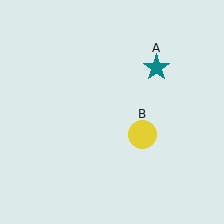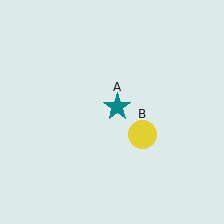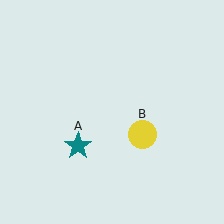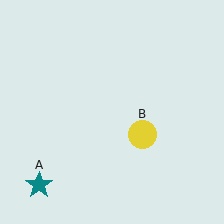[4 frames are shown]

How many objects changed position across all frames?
1 object changed position: teal star (object A).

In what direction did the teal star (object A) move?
The teal star (object A) moved down and to the left.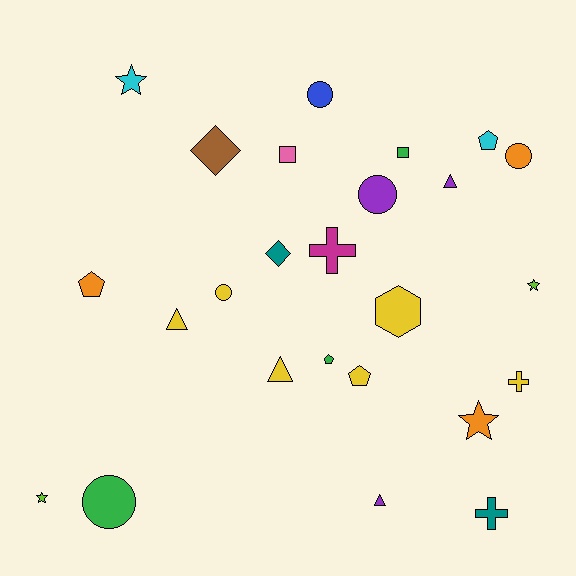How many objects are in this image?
There are 25 objects.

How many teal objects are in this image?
There are 2 teal objects.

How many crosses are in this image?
There are 3 crosses.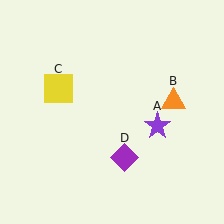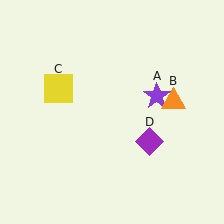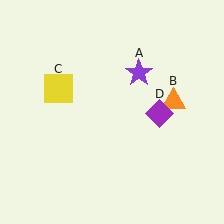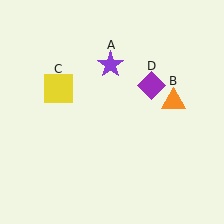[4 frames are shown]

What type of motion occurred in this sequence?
The purple star (object A), purple diamond (object D) rotated counterclockwise around the center of the scene.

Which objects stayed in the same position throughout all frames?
Orange triangle (object B) and yellow square (object C) remained stationary.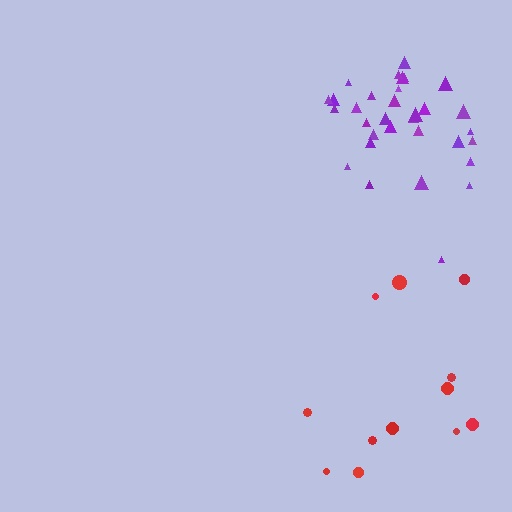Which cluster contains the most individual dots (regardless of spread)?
Purple (32).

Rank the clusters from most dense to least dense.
purple, red.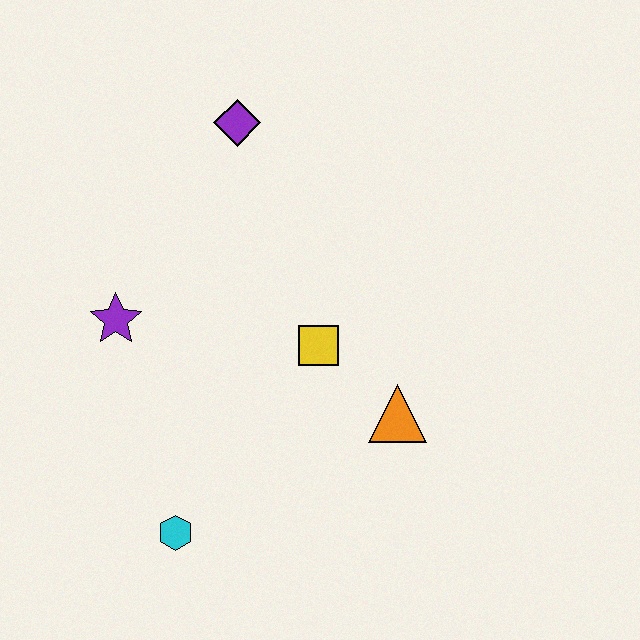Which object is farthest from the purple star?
The orange triangle is farthest from the purple star.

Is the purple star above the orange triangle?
Yes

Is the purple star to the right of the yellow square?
No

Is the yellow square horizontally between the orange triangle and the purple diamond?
Yes